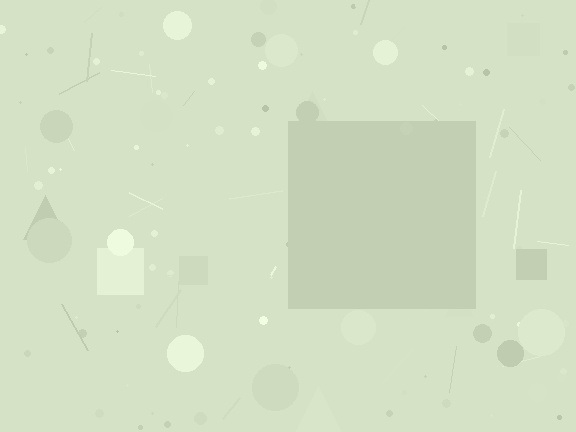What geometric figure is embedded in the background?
A square is embedded in the background.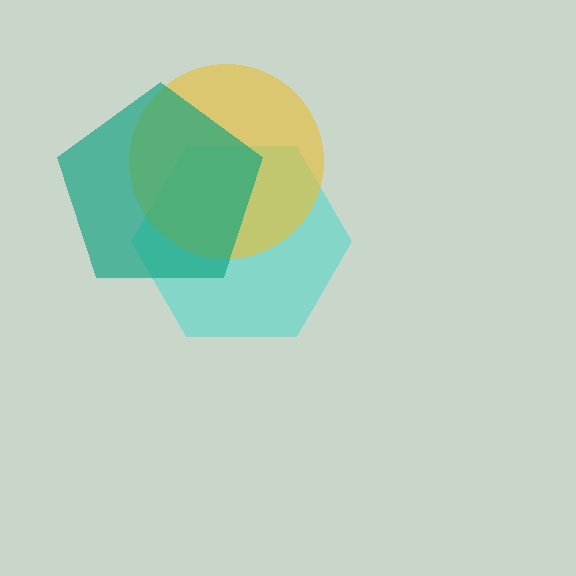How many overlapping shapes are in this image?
There are 3 overlapping shapes in the image.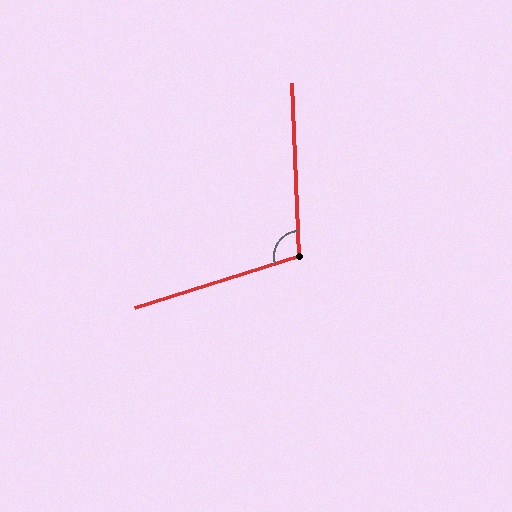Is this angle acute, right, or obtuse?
It is obtuse.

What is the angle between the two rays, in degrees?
Approximately 105 degrees.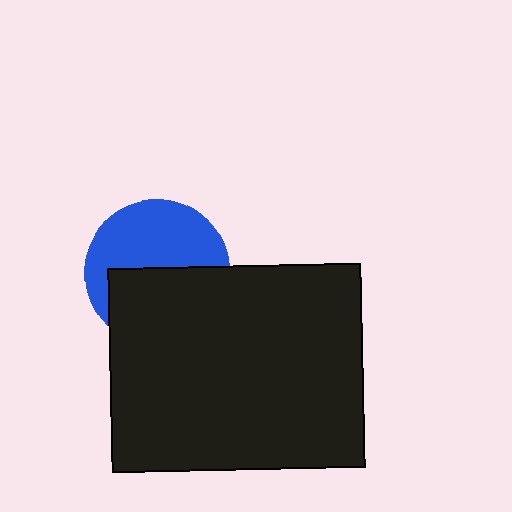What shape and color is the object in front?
The object in front is a black rectangle.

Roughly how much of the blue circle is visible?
About half of it is visible (roughly 52%).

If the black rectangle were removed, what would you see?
You would see the complete blue circle.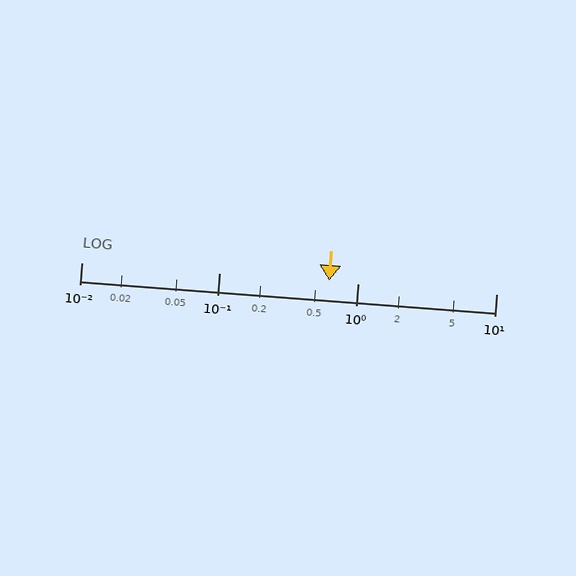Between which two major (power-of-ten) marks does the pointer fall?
The pointer is between 0.1 and 1.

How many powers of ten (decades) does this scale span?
The scale spans 3 decades, from 0.01 to 10.